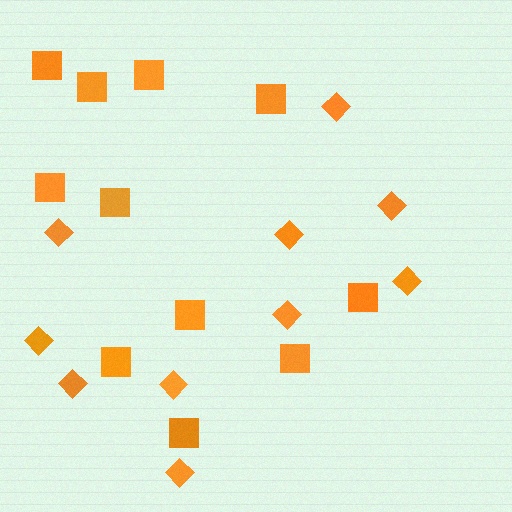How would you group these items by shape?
There are 2 groups: one group of squares (11) and one group of diamonds (10).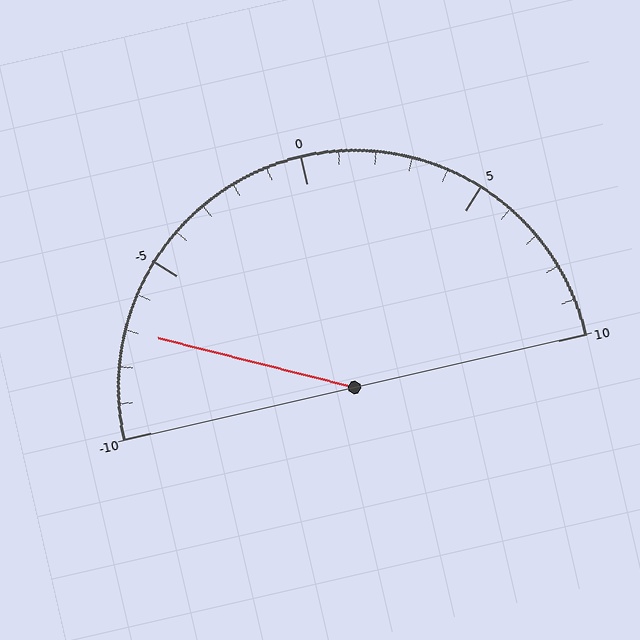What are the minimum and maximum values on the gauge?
The gauge ranges from -10 to 10.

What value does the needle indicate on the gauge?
The needle indicates approximately -7.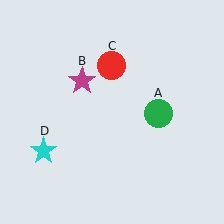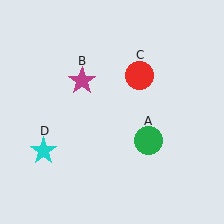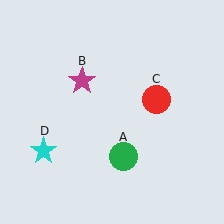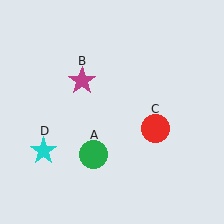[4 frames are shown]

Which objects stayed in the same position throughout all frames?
Magenta star (object B) and cyan star (object D) remained stationary.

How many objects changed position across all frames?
2 objects changed position: green circle (object A), red circle (object C).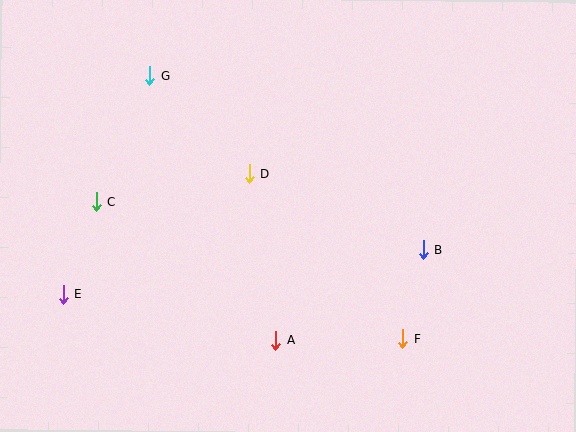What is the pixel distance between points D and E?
The distance between D and E is 222 pixels.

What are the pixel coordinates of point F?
Point F is at (403, 339).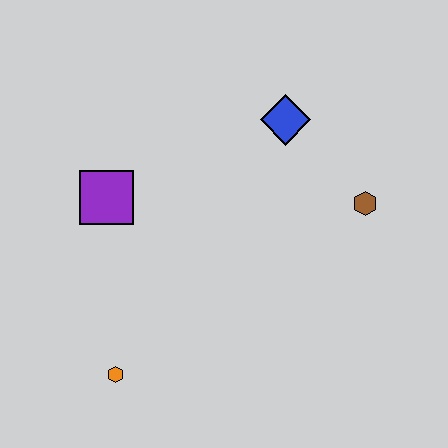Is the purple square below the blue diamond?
Yes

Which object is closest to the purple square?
The orange hexagon is closest to the purple square.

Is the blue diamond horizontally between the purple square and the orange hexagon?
No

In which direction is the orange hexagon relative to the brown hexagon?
The orange hexagon is to the left of the brown hexagon.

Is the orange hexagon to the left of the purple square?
No